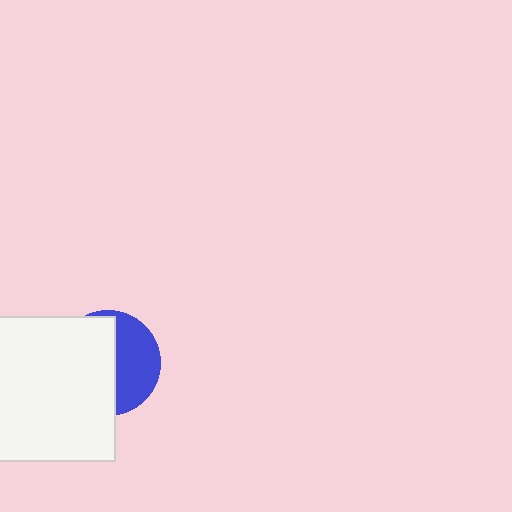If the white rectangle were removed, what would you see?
You would see the complete blue circle.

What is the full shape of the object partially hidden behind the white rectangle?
The partially hidden object is a blue circle.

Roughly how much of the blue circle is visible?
A small part of it is visible (roughly 43%).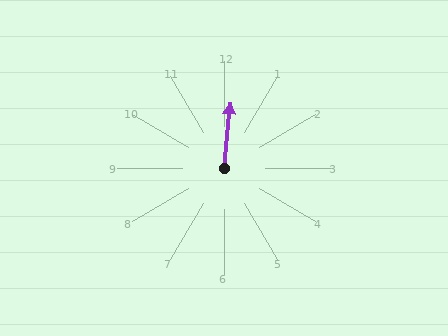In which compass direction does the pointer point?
North.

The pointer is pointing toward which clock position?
Roughly 12 o'clock.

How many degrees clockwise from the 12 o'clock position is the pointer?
Approximately 5 degrees.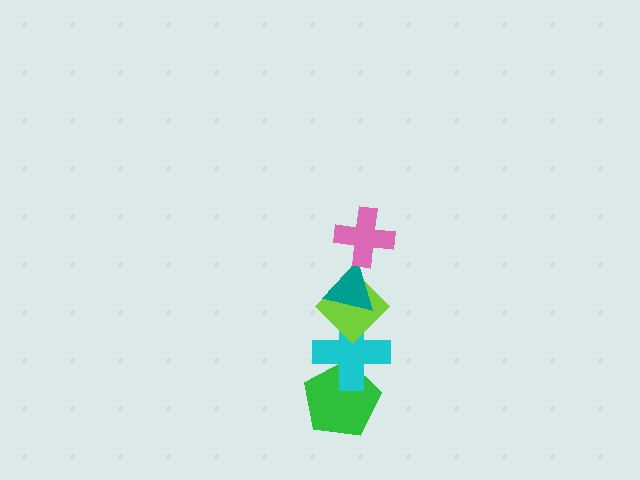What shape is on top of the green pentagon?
The cyan cross is on top of the green pentagon.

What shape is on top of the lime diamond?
The teal triangle is on top of the lime diamond.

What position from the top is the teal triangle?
The teal triangle is 2nd from the top.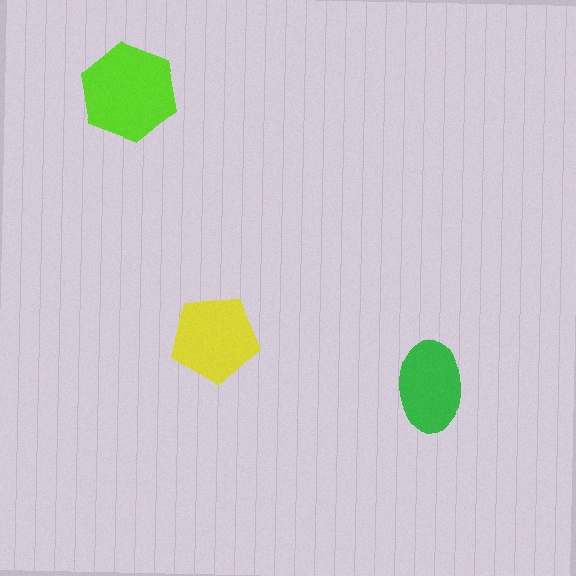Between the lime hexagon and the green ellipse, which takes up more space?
The lime hexagon.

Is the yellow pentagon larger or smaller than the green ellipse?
Larger.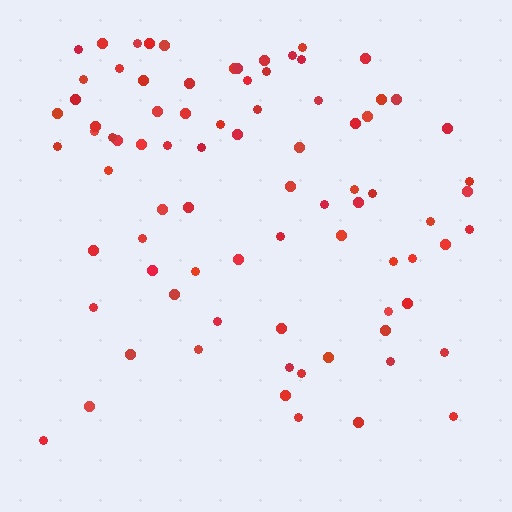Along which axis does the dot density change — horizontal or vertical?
Vertical.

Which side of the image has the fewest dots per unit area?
The bottom.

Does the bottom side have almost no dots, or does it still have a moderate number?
Still a moderate number, just noticeably fewer than the top.